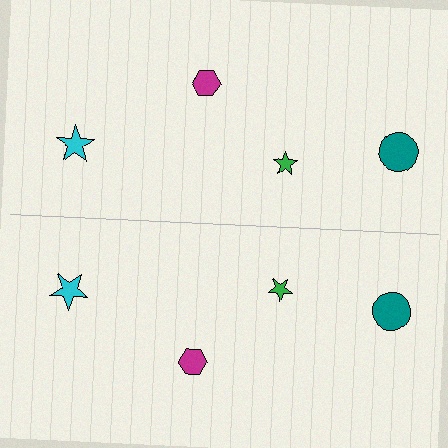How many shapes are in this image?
There are 8 shapes in this image.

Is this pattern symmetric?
Yes, this pattern has bilateral (reflection) symmetry.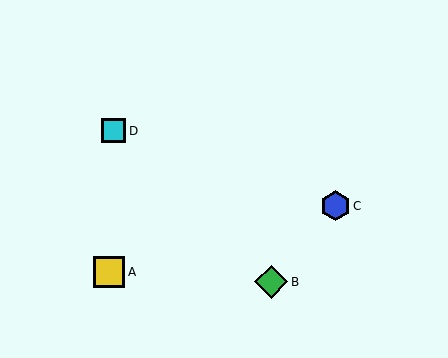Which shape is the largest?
The green diamond (labeled B) is the largest.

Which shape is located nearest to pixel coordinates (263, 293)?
The green diamond (labeled B) at (271, 282) is nearest to that location.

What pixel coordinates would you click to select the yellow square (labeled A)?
Click at (109, 272) to select the yellow square A.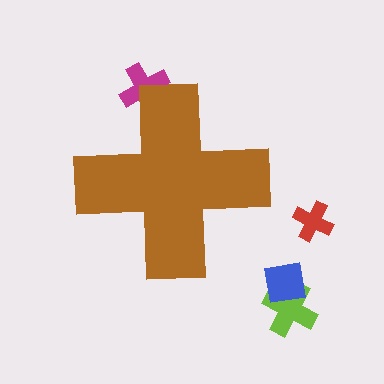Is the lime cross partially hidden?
No, the lime cross is fully visible.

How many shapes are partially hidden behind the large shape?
1 shape is partially hidden.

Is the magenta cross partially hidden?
Yes, the magenta cross is partially hidden behind the brown cross.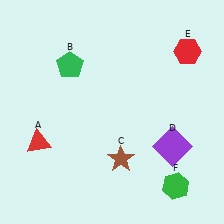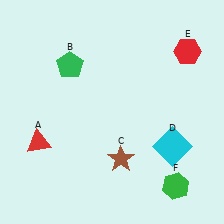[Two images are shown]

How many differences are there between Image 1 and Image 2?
There is 1 difference between the two images.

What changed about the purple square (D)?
In Image 1, D is purple. In Image 2, it changed to cyan.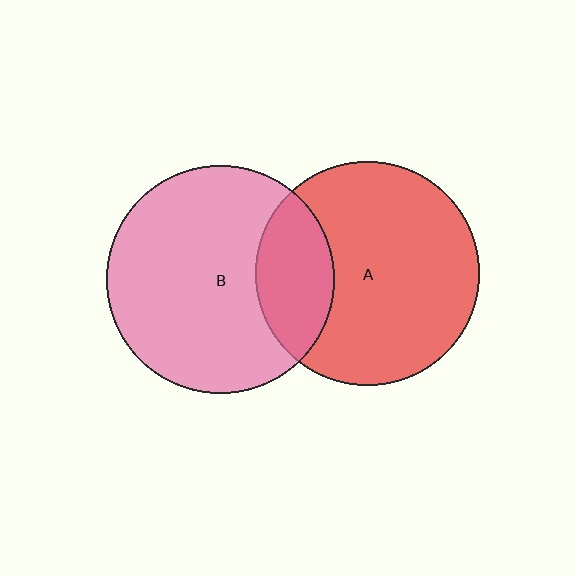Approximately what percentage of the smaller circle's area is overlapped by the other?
Approximately 25%.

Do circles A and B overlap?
Yes.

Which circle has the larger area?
Circle B (pink).